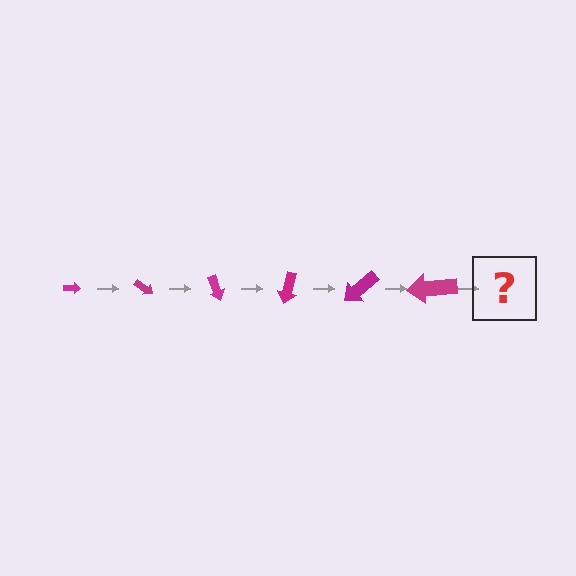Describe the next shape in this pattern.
It should be an arrow, larger than the previous one and rotated 210 degrees from the start.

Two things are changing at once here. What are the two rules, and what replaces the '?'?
The two rules are that the arrow grows larger each step and it rotates 35 degrees each step. The '?' should be an arrow, larger than the previous one and rotated 210 degrees from the start.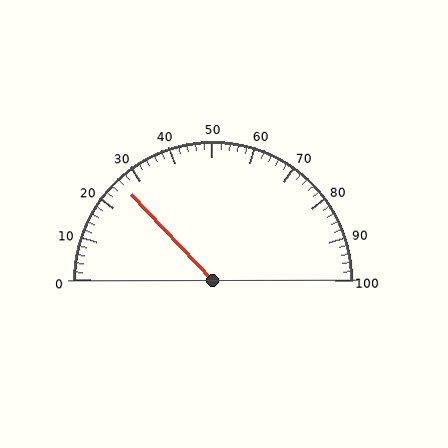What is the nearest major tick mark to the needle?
The nearest major tick mark is 30.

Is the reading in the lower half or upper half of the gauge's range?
The reading is in the lower half of the range (0 to 100).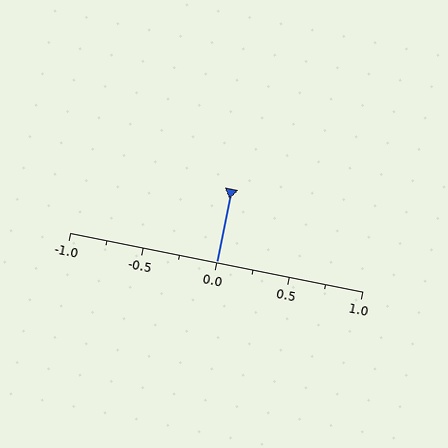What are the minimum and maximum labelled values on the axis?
The axis runs from -1.0 to 1.0.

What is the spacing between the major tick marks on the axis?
The major ticks are spaced 0.5 apart.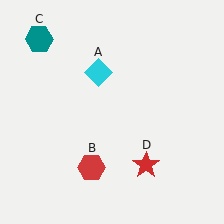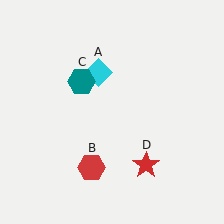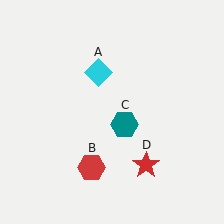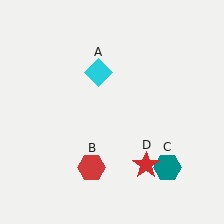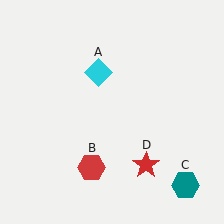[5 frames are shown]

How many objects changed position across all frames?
1 object changed position: teal hexagon (object C).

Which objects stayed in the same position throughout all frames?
Cyan diamond (object A) and red hexagon (object B) and red star (object D) remained stationary.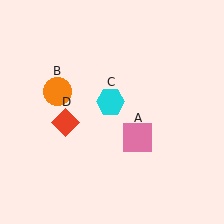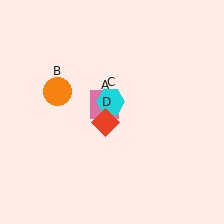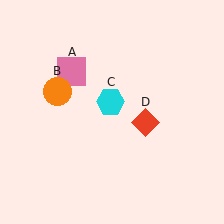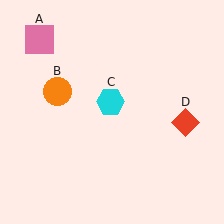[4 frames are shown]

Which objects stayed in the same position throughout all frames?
Orange circle (object B) and cyan hexagon (object C) remained stationary.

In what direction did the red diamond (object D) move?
The red diamond (object D) moved right.